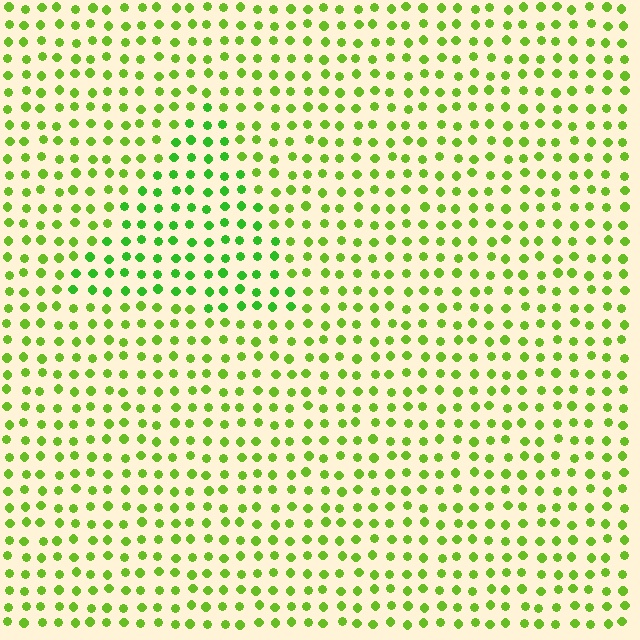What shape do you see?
I see a triangle.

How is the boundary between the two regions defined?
The boundary is defined purely by a slight shift in hue (about 24 degrees). Spacing, size, and orientation are identical on both sides.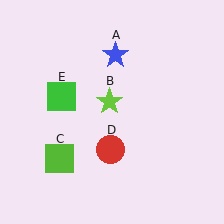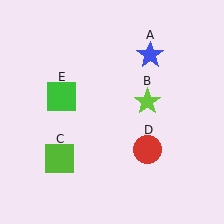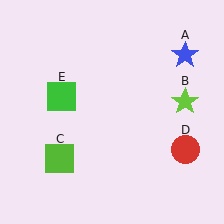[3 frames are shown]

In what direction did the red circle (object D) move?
The red circle (object D) moved right.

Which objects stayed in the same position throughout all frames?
Lime square (object C) and green square (object E) remained stationary.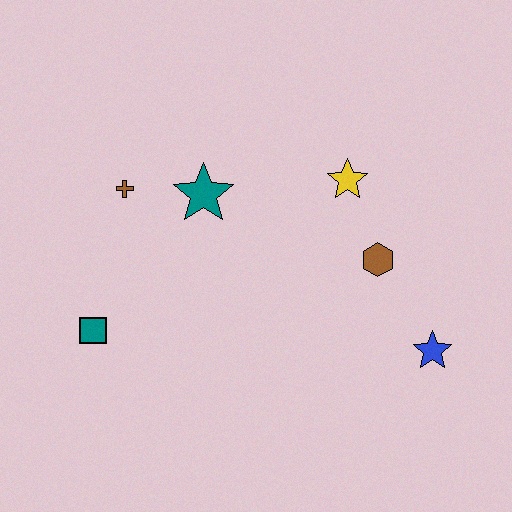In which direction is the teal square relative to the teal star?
The teal square is below the teal star.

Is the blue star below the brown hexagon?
Yes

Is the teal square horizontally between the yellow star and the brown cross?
No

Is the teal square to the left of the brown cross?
Yes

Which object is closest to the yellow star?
The brown hexagon is closest to the yellow star.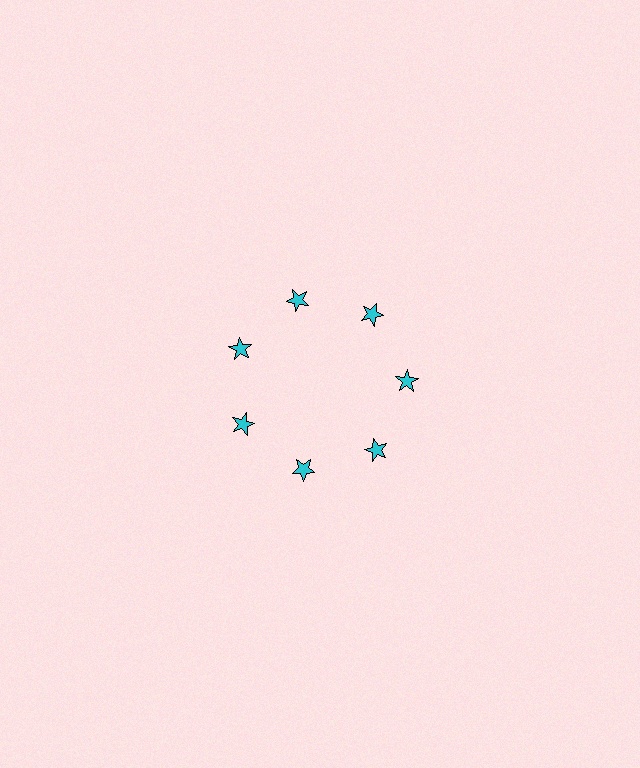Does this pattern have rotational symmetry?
Yes, this pattern has 7-fold rotational symmetry. It looks the same after rotating 51 degrees around the center.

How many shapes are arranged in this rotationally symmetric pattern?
There are 7 shapes, arranged in 7 groups of 1.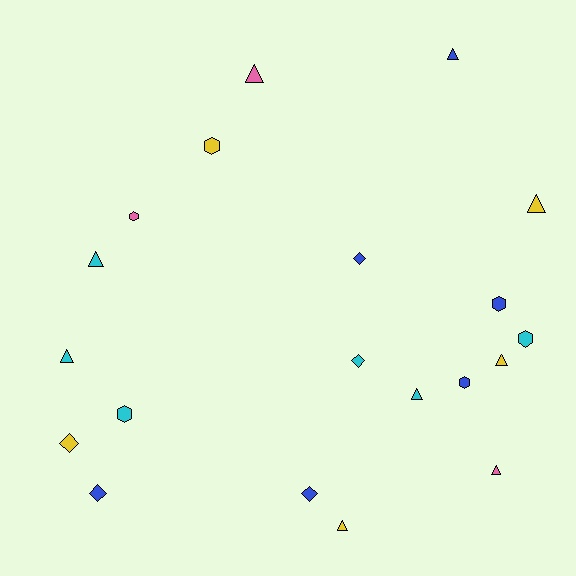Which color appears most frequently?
Cyan, with 6 objects.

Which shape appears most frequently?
Triangle, with 9 objects.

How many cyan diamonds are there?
There is 1 cyan diamond.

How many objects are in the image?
There are 20 objects.